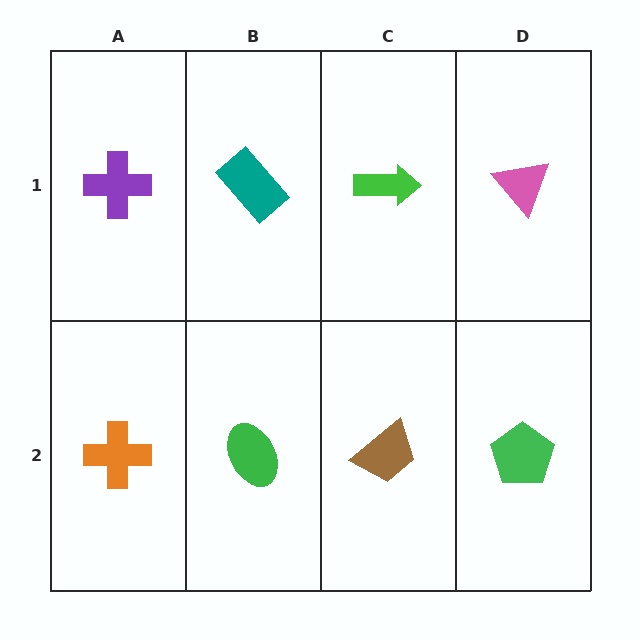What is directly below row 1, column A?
An orange cross.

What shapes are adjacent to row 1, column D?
A green pentagon (row 2, column D), a green arrow (row 1, column C).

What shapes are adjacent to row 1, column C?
A brown trapezoid (row 2, column C), a teal rectangle (row 1, column B), a pink triangle (row 1, column D).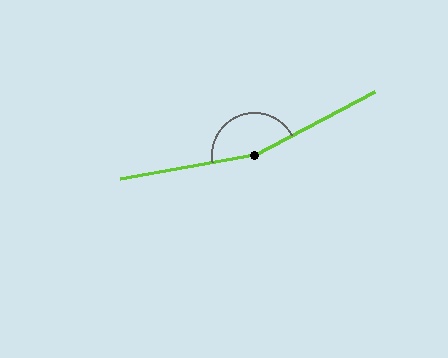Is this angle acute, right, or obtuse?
It is obtuse.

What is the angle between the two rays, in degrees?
Approximately 163 degrees.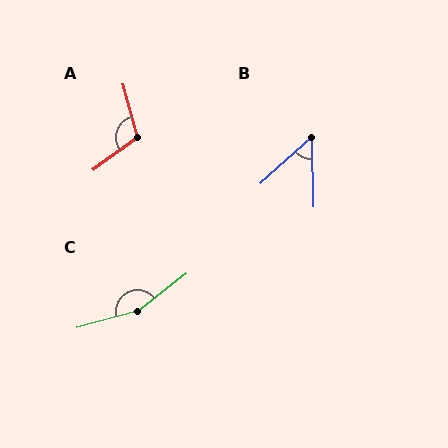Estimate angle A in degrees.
Approximately 111 degrees.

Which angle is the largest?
C, at approximately 158 degrees.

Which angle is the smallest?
B, at approximately 50 degrees.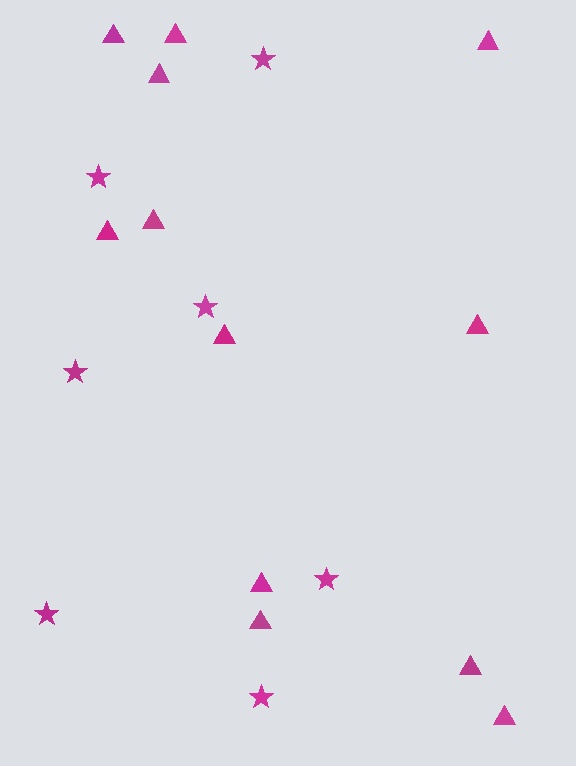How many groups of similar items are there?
There are 2 groups: one group of triangles (12) and one group of stars (7).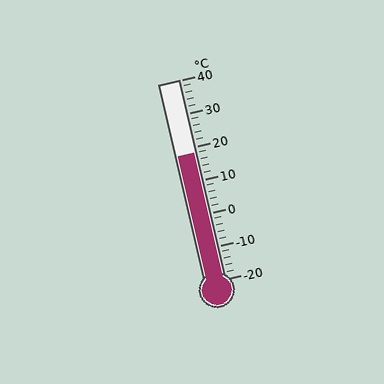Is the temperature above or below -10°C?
The temperature is above -10°C.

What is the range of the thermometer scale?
The thermometer scale ranges from -20°C to 40°C.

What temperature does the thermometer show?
The thermometer shows approximately 18°C.